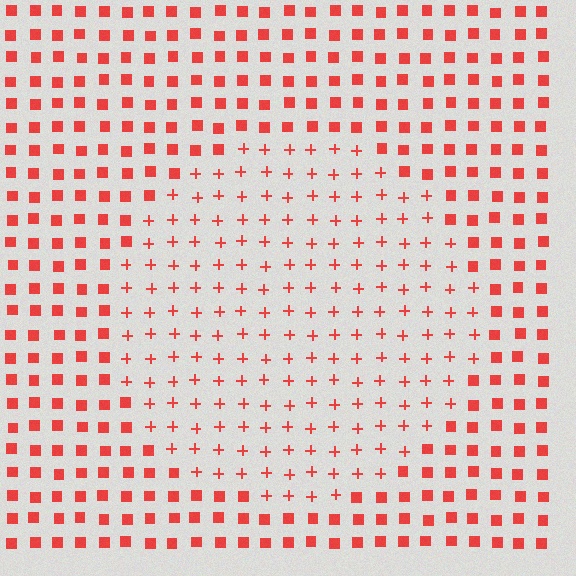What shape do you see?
I see a circle.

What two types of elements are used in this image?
The image uses plus signs inside the circle region and squares outside it.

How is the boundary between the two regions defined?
The boundary is defined by a change in element shape: plus signs inside vs. squares outside. All elements share the same color and spacing.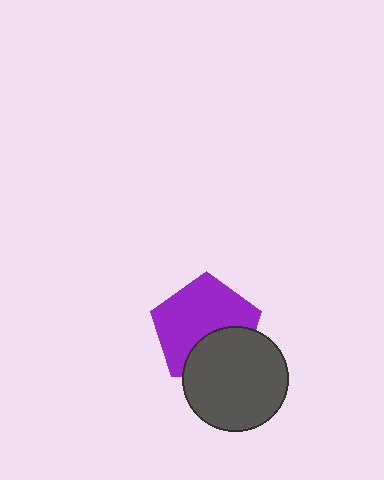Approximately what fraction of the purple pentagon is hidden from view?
Roughly 34% of the purple pentagon is hidden behind the dark gray circle.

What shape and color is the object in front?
The object in front is a dark gray circle.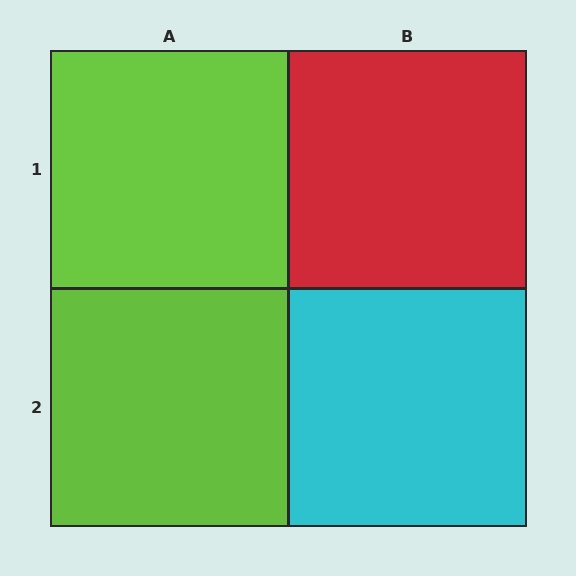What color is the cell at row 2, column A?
Lime.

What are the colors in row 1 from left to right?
Lime, red.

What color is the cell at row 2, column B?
Cyan.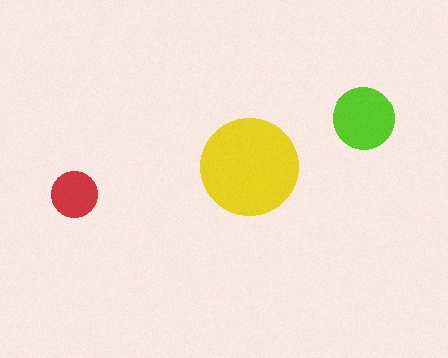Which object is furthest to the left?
The red circle is leftmost.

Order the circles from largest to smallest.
the yellow one, the lime one, the red one.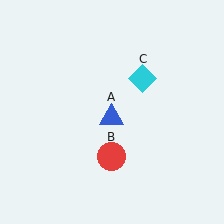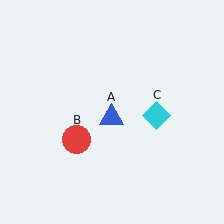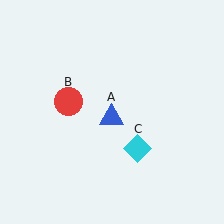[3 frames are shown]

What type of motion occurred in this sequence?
The red circle (object B), cyan diamond (object C) rotated clockwise around the center of the scene.